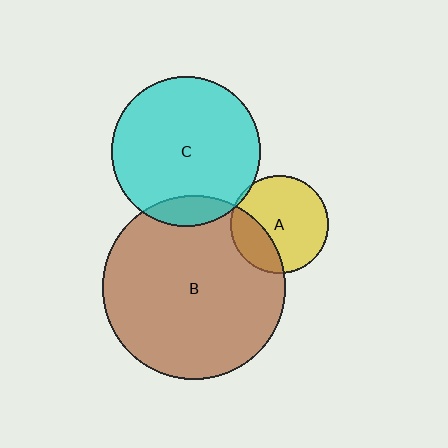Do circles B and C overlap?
Yes.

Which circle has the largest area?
Circle B (brown).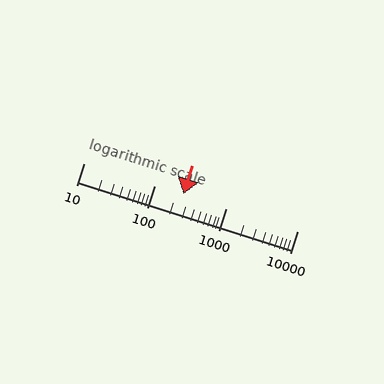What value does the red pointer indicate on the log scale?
The pointer indicates approximately 250.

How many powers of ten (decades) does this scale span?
The scale spans 3 decades, from 10 to 10000.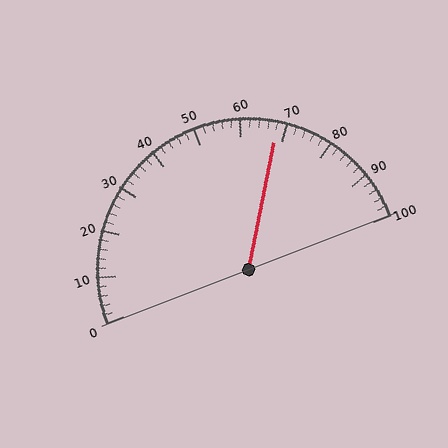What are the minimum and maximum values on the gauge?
The gauge ranges from 0 to 100.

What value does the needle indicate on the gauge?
The needle indicates approximately 68.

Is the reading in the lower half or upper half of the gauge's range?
The reading is in the upper half of the range (0 to 100).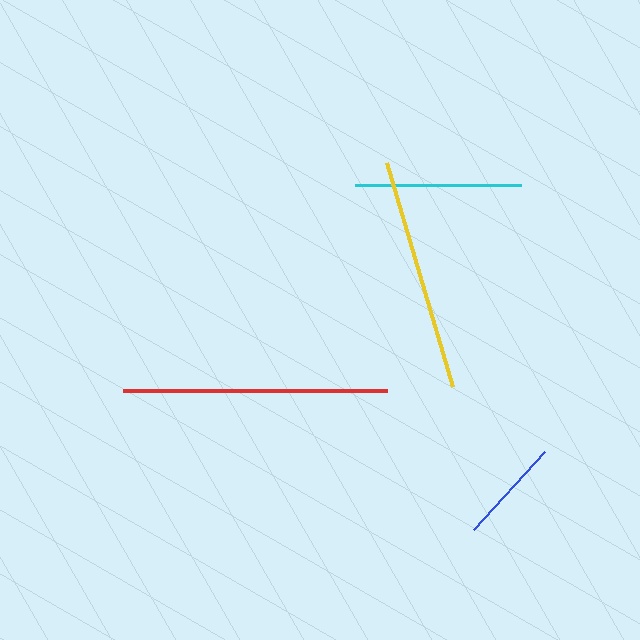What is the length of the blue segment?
The blue segment is approximately 105 pixels long.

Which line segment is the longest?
The red line is the longest at approximately 264 pixels.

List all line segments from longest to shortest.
From longest to shortest: red, yellow, cyan, blue.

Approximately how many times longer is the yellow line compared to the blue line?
The yellow line is approximately 2.2 times the length of the blue line.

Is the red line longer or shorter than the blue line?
The red line is longer than the blue line.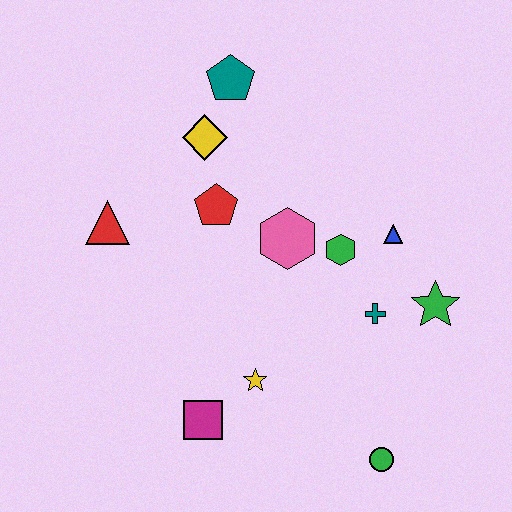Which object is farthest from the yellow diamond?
The green circle is farthest from the yellow diamond.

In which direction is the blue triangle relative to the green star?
The blue triangle is above the green star.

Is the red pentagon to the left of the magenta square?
No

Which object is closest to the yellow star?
The magenta square is closest to the yellow star.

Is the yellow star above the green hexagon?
No